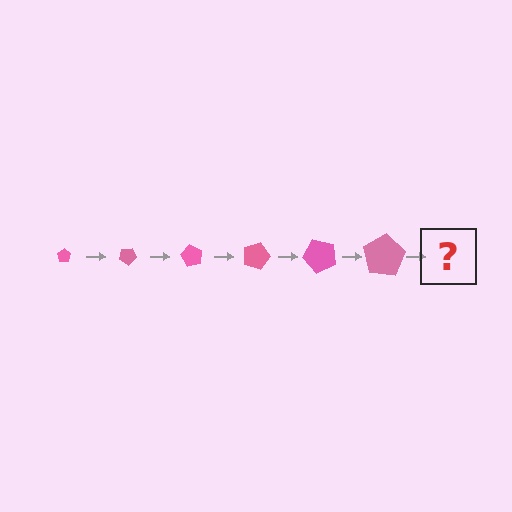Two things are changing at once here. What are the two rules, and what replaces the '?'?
The two rules are that the pentagon grows larger each step and it rotates 30 degrees each step. The '?' should be a pentagon, larger than the previous one and rotated 180 degrees from the start.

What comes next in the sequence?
The next element should be a pentagon, larger than the previous one and rotated 180 degrees from the start.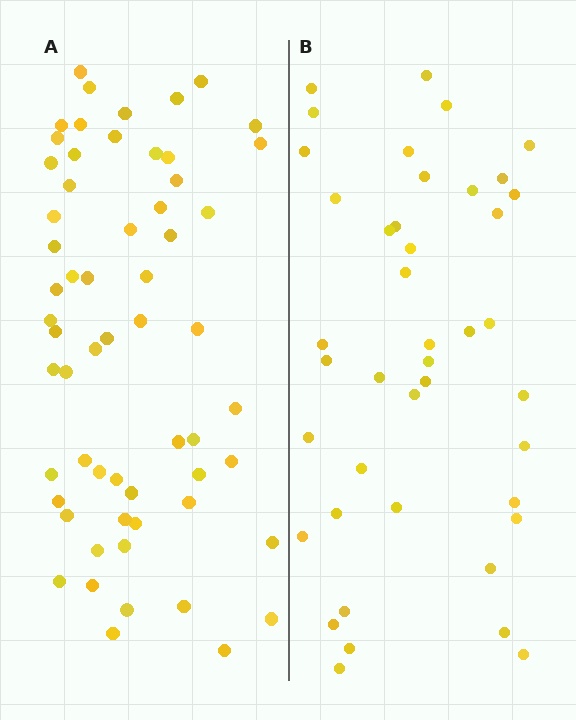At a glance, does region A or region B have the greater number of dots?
Region A (the left region) has more dots.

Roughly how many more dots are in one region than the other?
Region A has approximately 20 more dots than region B.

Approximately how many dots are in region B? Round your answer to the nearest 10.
About 40 dots. (The exact count is 42, which rounds to 40.)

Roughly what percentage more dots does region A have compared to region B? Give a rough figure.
About 45% more.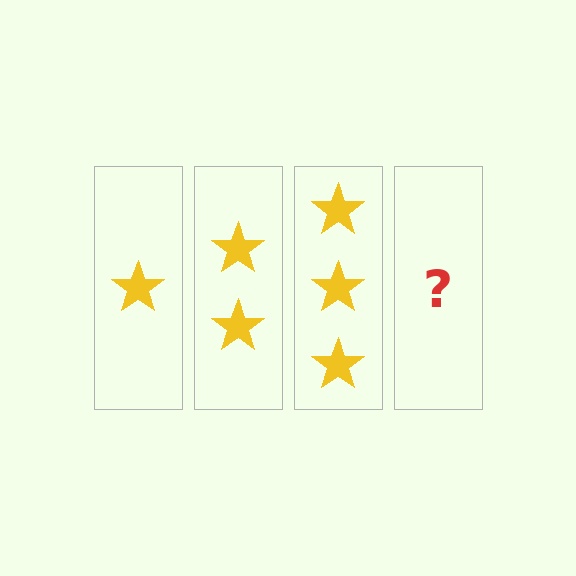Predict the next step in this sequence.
The next step is 4 stars.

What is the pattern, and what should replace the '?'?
The pattern is that each step adds one more star. The '?' should be 4 stars.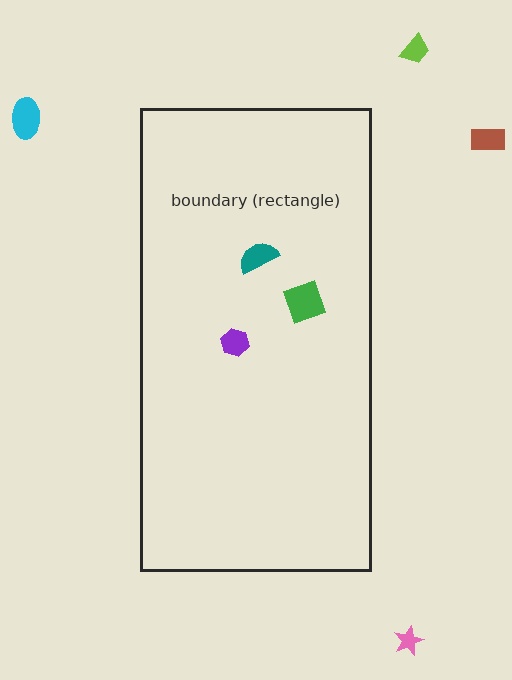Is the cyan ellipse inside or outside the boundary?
Outside.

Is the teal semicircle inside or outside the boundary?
Inside.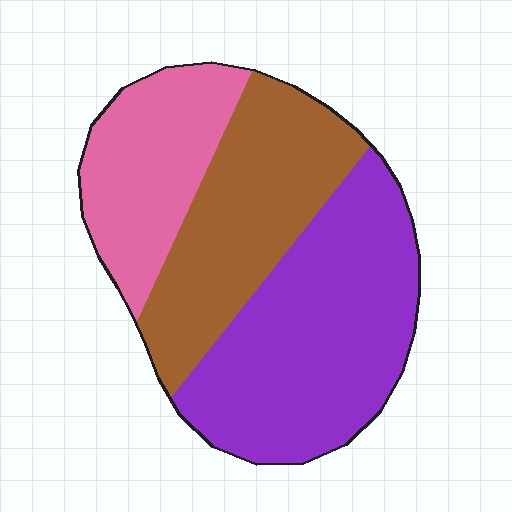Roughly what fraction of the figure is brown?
Brown takes up about one third (1/3) of the figure.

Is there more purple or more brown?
Purple.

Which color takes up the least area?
Pink, at roughly 25%.